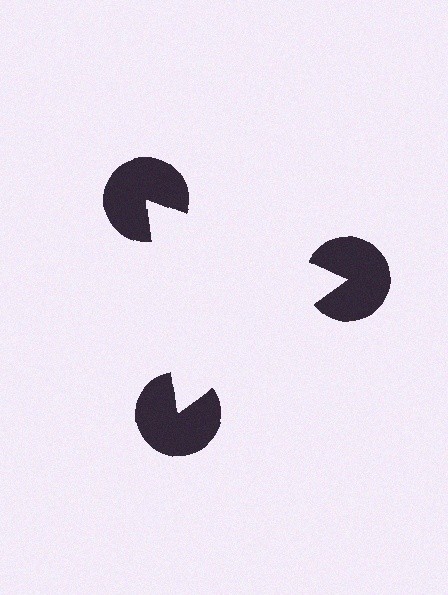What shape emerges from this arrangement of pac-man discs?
An illusory triangle — its edges are inferred from the aligned wedge cuts in the pac-man discs, not physically drawn.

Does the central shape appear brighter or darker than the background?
It typically appears slightly brighter than the background, even though no actual brightness change is drawn.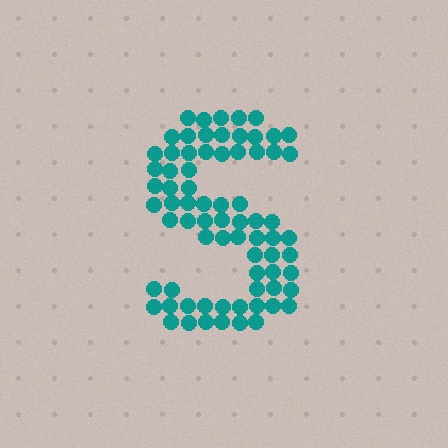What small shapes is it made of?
It is made of small circles.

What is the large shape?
The large shape is the letter S.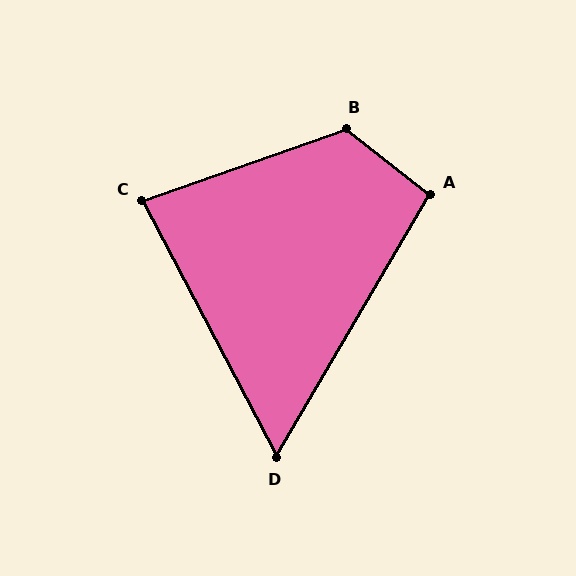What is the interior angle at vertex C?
Approximately 82 degrees (acute).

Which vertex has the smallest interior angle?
D, at approximately 58 degrees.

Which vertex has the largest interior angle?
B, at approximately 122 degrees.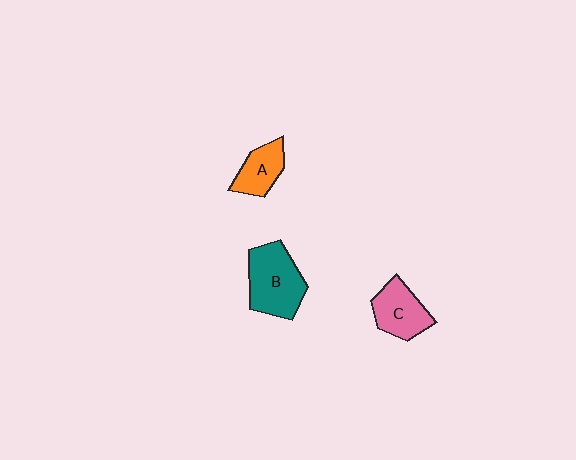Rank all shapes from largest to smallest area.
From largest to smallest: B (teal), C (pink), A (orange).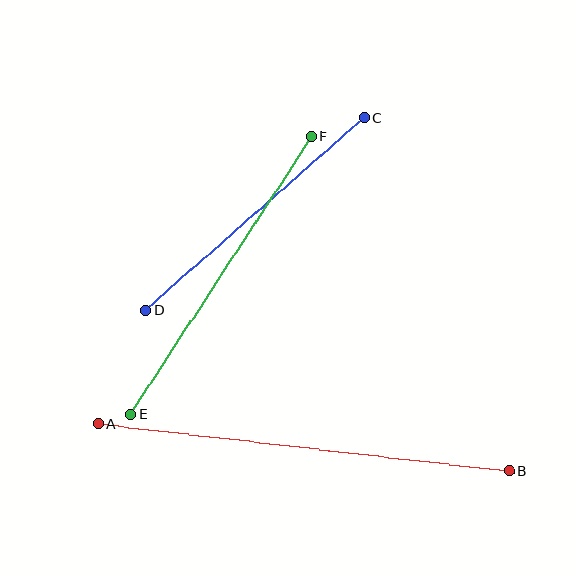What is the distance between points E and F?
The distance is approximately 331 pixels.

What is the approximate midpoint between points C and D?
The midpoint is at approximately (255, 214) pixels.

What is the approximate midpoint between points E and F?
The midpoint is at approximately (221, 275) pixels.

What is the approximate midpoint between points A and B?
The midpoint is at approximately (304, 447) pixels.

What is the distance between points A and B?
The distance is approximately 414 pixels.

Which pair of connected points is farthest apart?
Points A and B are farthest apart.